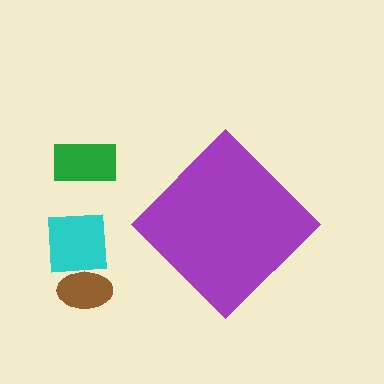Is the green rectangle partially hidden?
No, the green rectangle is fully visible.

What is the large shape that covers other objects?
A purple diamond.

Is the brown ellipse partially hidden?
No, the brown ellipse is fully visible.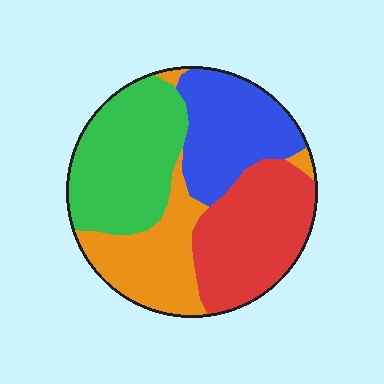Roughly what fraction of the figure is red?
Red covers roughly 25% of the figure.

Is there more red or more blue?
Red.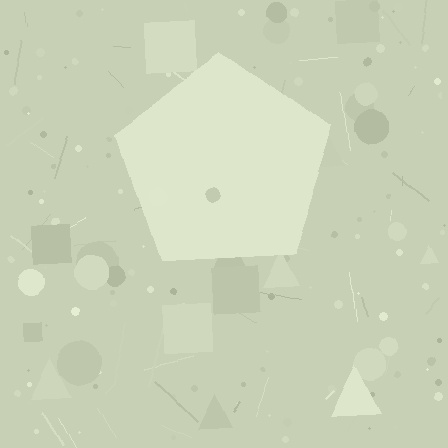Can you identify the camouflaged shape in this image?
The camouflaged shape is a pentagon.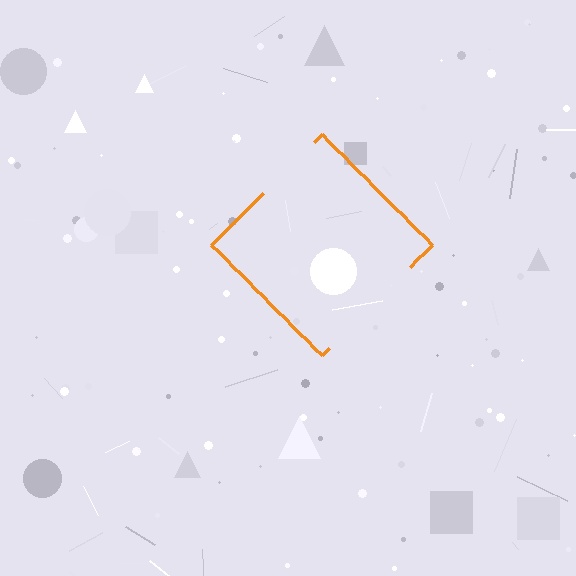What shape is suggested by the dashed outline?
The dashed outline suggests a diamond.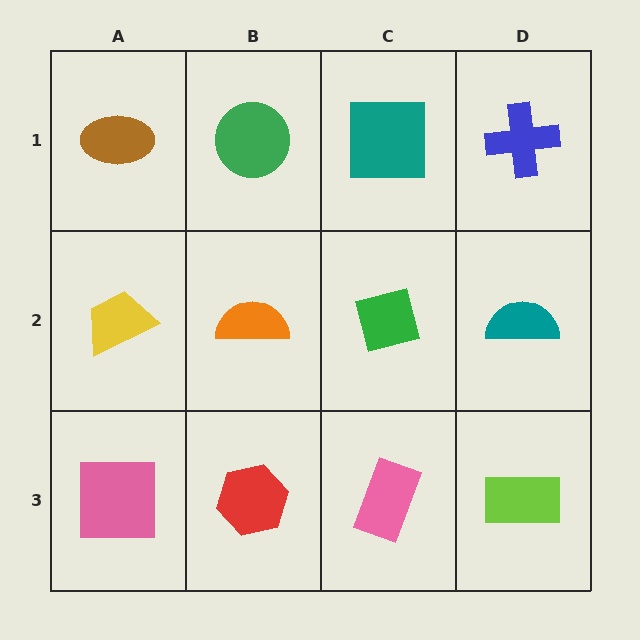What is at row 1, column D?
A blue cross.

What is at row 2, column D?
A teal semicircle.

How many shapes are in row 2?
4 shapes.